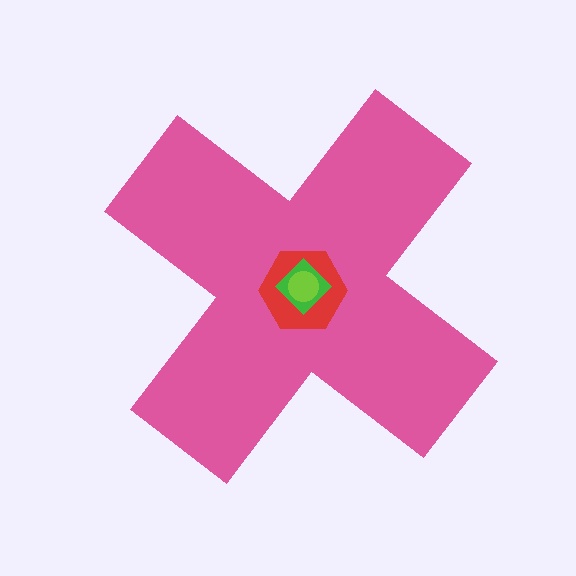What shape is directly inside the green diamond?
The lime circle.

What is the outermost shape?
The pink cross.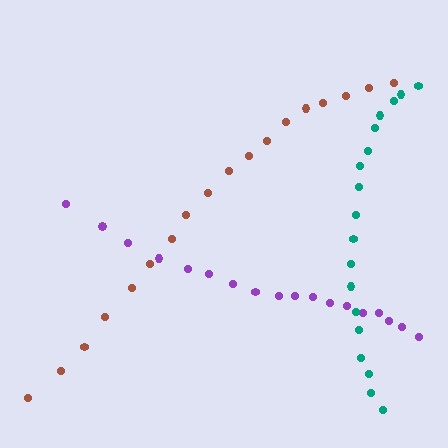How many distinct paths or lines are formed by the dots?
There are 3 distinct paths.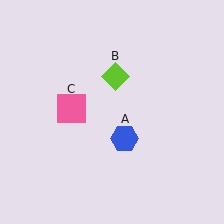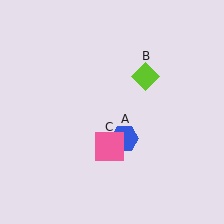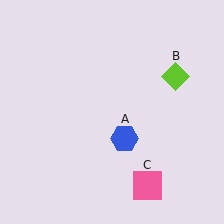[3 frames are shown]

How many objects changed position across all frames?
2 objects changed position: lime diamond (object B), pink square (object C).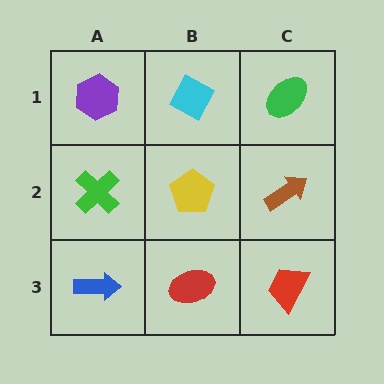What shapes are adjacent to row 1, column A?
A green cross (row 2, column A), a cyan diamond (row 1, column B).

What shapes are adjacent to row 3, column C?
A brown arrow (row 2, column C), a red ellipse (row 3, column B).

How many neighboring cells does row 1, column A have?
2.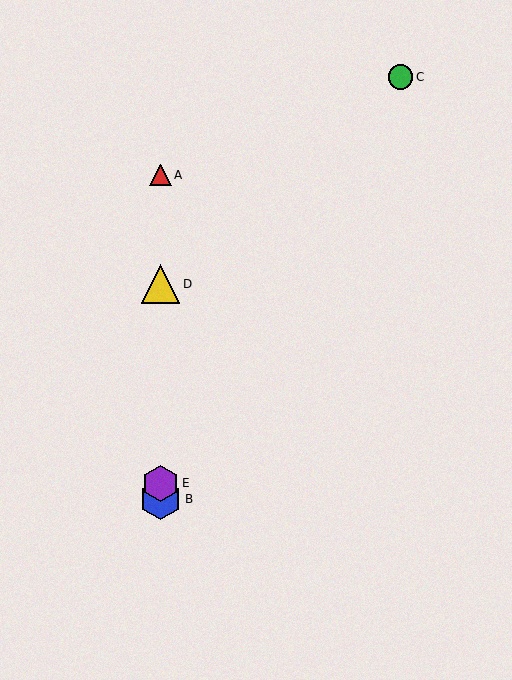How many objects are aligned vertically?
4 objects (A, B, D, E) are aligned vertically.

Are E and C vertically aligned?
No, E is at x≈161 and C is at x≈400.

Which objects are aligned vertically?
Objects A, B, D, E are aligned vertically.